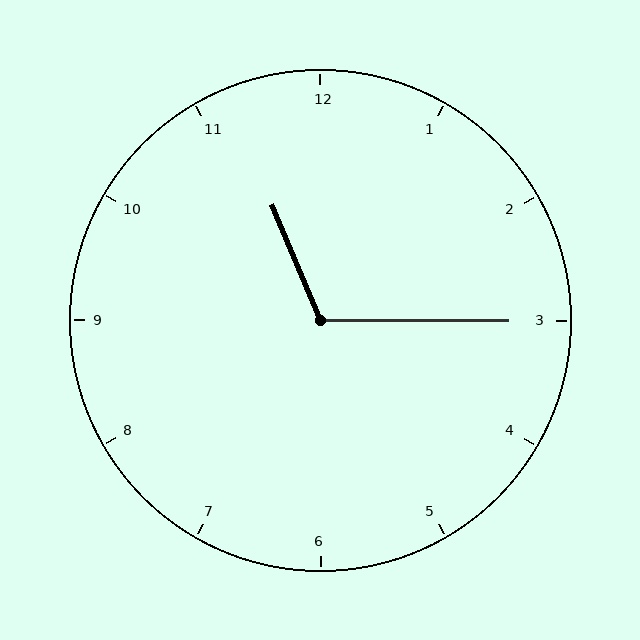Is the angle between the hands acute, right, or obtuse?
It is obtuse.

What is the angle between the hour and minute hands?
Approximately 112 degrees.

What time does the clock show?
11:15.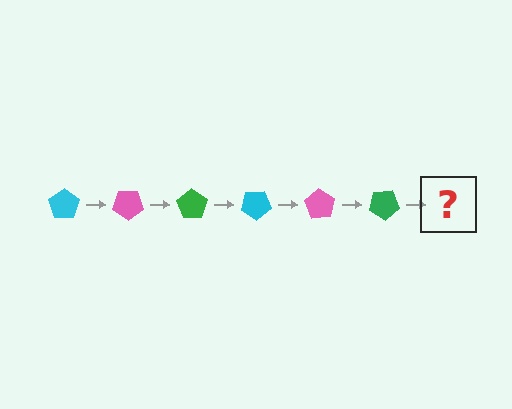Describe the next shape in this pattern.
It should be a cyan pentagon, rotated 210 degrees from the start.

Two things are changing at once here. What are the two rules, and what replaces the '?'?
The two rules are that it rotates 35 degrees each step and the color cycles through cyan, pink, and green. The '?' should be a cyan pentagon, rotated 210 degrees from the start.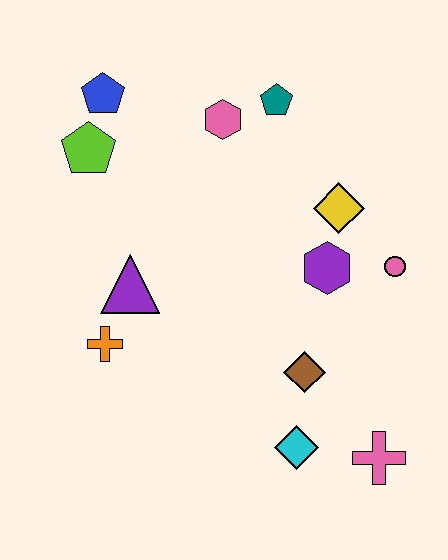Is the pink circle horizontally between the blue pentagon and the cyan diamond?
No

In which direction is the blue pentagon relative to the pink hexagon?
The blue pentagon is to the left of the pink hexagon.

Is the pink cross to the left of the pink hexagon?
No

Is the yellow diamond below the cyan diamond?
No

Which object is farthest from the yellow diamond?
The orange cross is farthest from the yellow diamond.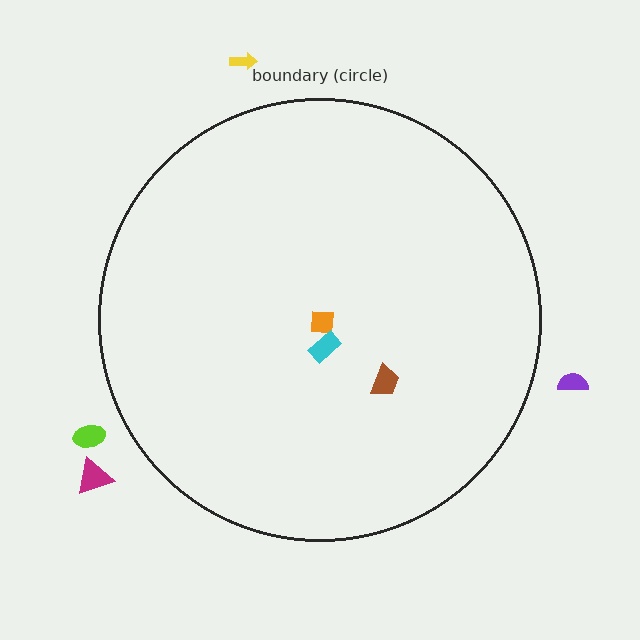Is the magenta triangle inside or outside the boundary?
Outside.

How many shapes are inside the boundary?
3 inside, 4 outside.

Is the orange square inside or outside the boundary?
Inside.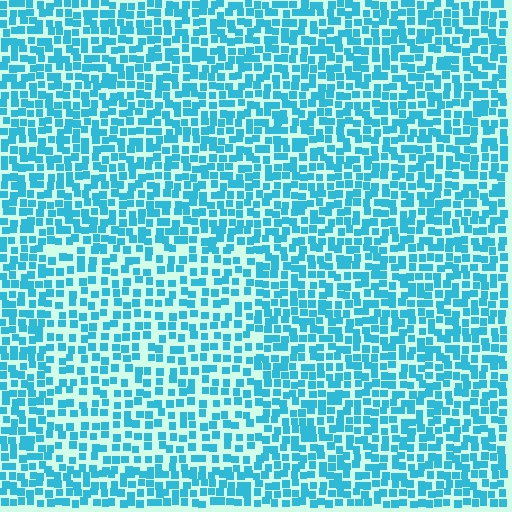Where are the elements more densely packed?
The elements are more densely packed outside the rectangle boundary.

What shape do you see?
I see a rectangle.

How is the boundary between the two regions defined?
The boundary is defined by a change in element density (approximately 1.5x ratio). All elements are the same color, size, and shape.